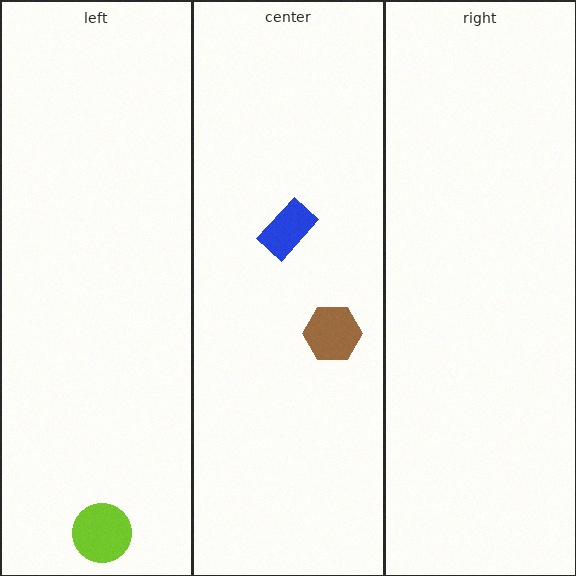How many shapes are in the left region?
1.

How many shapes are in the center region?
2.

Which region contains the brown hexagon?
The center region.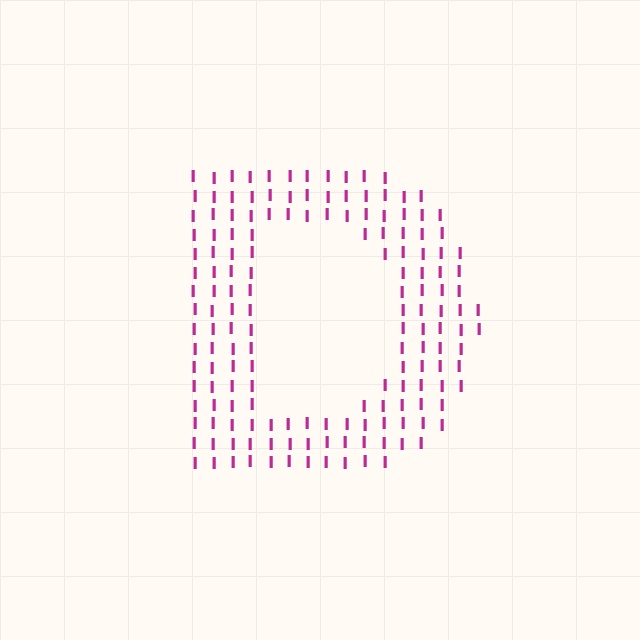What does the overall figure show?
The overall figure shows the letter D.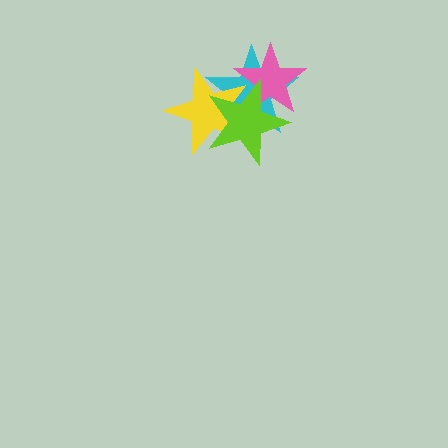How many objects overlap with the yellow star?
3 objects overlap with the yellow star.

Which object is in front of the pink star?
The lime star is in front of the pink star.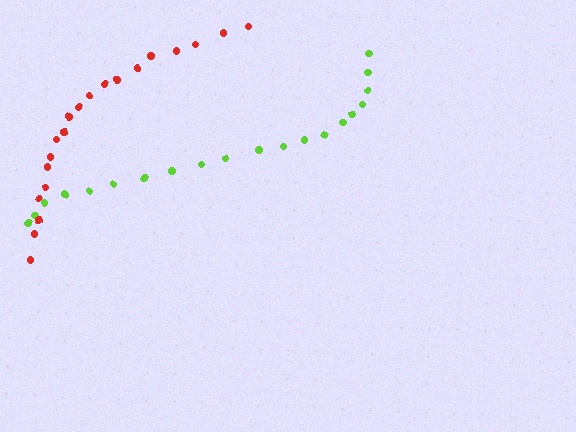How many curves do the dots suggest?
There are 2 distinct paths.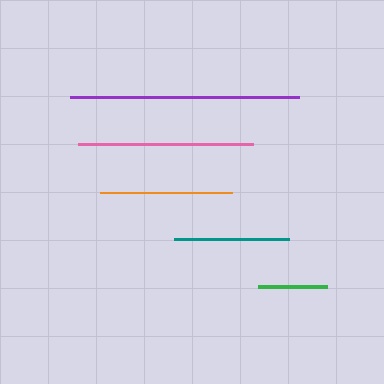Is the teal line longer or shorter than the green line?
The teal line is longer than the green line.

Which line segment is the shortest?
The green line is the shortest at approximately 69 pixels.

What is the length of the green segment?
The green segment is approximately 69 pixels long.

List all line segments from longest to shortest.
From longest to shortest: purple, pink, orange, teal, green.